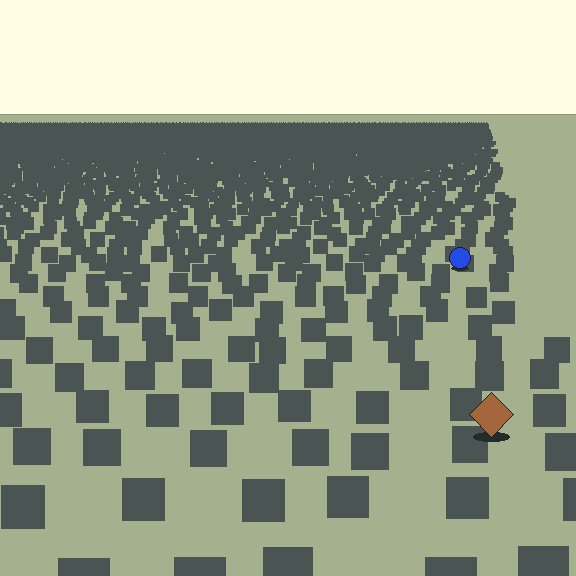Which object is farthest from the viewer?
The blue circle is farthest from the viewer. It appears smaller and the ground texture around it is denser.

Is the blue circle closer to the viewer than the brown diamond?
No. The brown diamond is closer — you can tell from the texture gradient: the ground texture is coarser near it.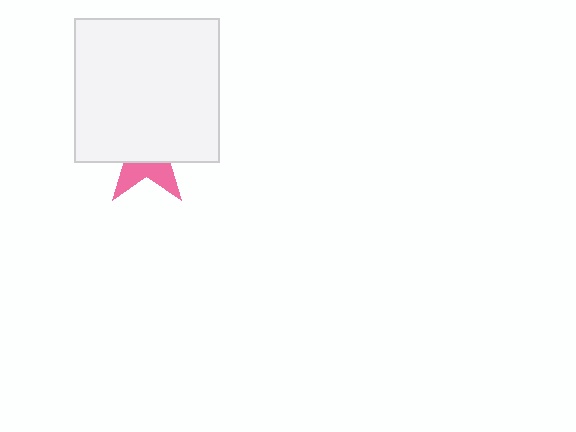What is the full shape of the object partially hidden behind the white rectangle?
The partially hidden object is a pink star.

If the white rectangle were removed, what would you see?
You would see the complete pink star.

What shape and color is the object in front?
The object in front is a white rectangle.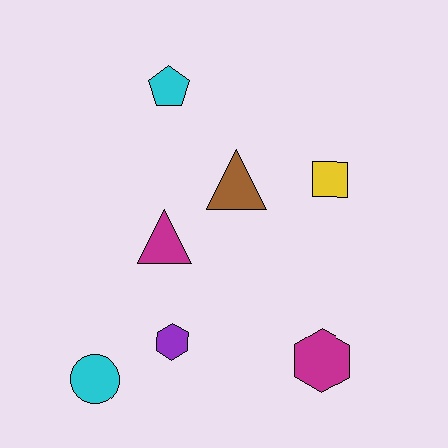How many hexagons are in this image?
There are 2 hexagons.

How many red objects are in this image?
There are no red objects.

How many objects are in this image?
There are 7 objects.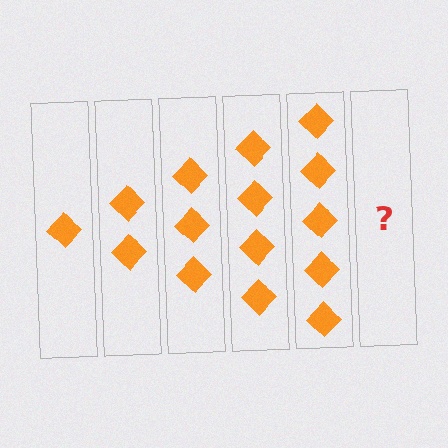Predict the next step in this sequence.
The next step is 6 diamonds.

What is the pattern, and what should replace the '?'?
The pattern is that each step adds one more diamond. The '?' should be 6 diamonds.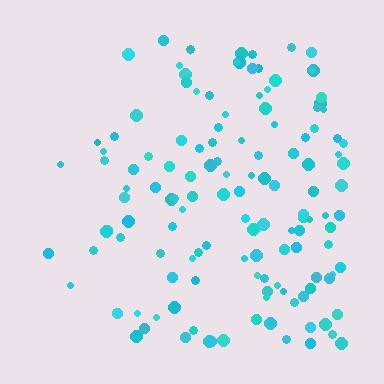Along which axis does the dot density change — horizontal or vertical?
Horizontal.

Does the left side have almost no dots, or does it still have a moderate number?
Still a moderate number, just noticeably fewer than the right.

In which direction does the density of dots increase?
From left to right, with the right side densest.